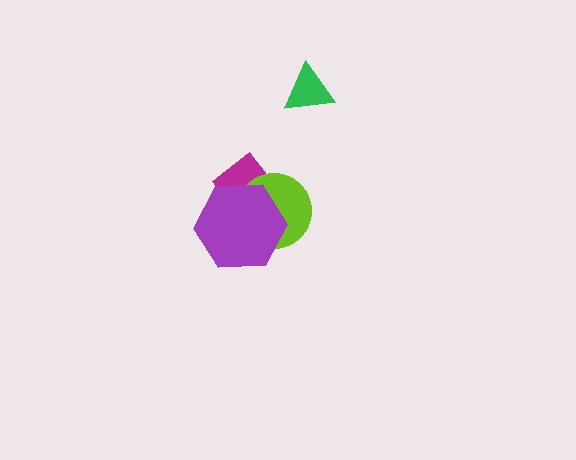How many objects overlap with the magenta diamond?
2 objects overlap with the magenta diamond.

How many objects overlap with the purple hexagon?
2 objects overlap with the purple hexagon.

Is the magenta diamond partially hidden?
Yes, it is partially covered by another shape.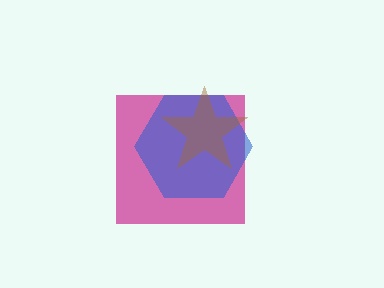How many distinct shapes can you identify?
There are 3 distinct shapes: a magenta square, a blue hexagon, a brown star.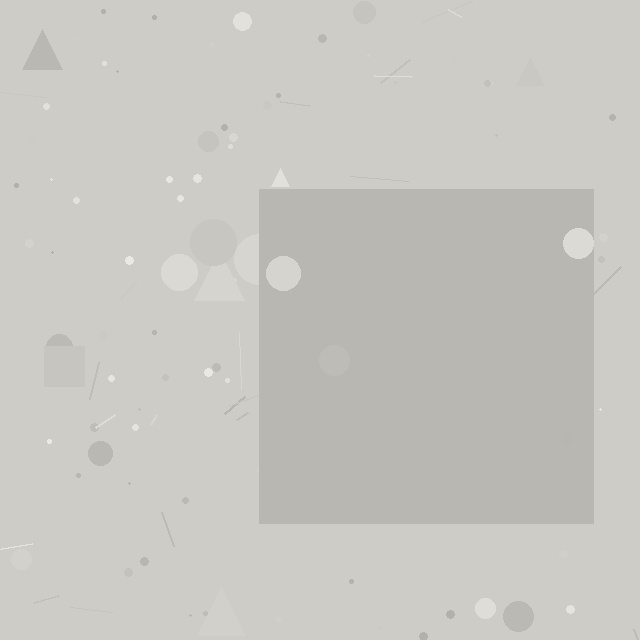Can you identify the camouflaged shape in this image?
The camouflaged shape is a square.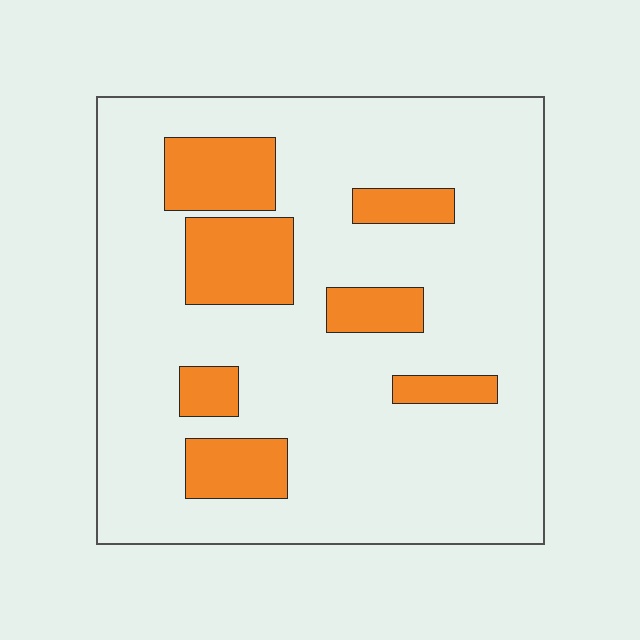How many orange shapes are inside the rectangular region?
7.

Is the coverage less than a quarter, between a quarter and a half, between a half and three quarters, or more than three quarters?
Less than a quarter.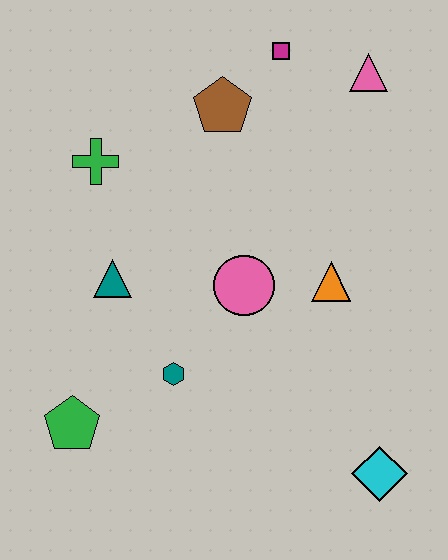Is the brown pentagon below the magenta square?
Yes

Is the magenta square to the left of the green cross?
No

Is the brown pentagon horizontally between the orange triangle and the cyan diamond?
No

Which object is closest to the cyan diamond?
The orange triangle is closest to the cyan diamond.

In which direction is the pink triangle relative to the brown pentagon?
The pink triangle is to the right of the brown pentagon.